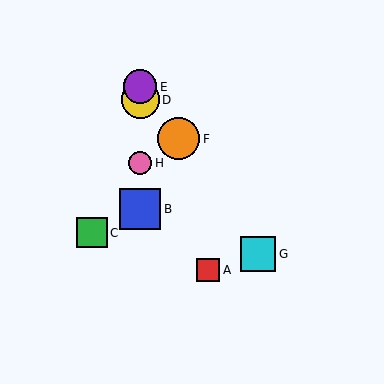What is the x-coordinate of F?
Object F is at x≈179.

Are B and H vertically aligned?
Yes, both are at x≈140.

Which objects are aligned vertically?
Objects B, D, E, H are aligned vertically.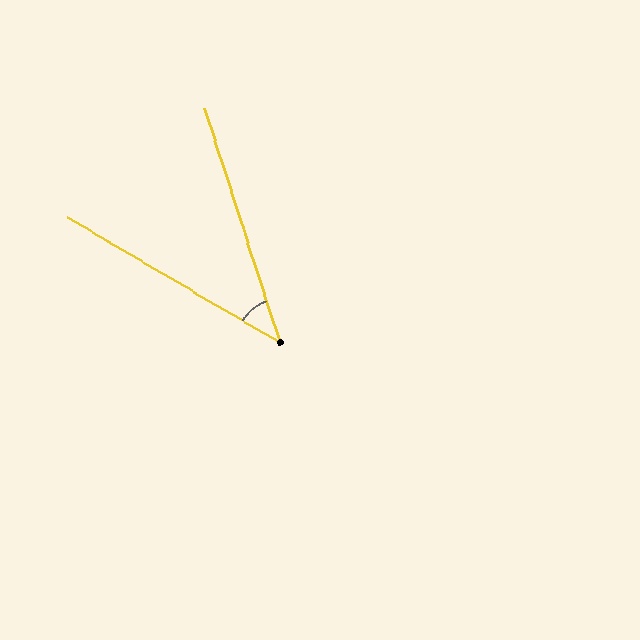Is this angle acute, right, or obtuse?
It is acute.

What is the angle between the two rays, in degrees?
Approximately 42 degrees.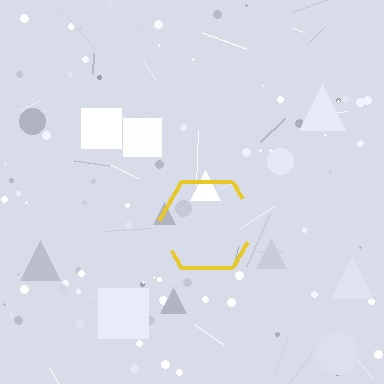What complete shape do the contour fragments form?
The contour fragments form a hexagon.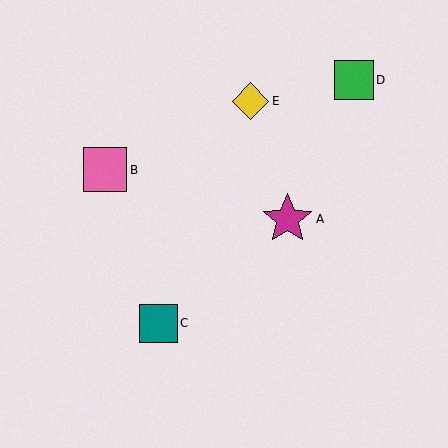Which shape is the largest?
The magenta star (labeled A) is the largest.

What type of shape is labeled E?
Shape E is a yellow diamond.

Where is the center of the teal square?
The center of the teal square is at (158, 324).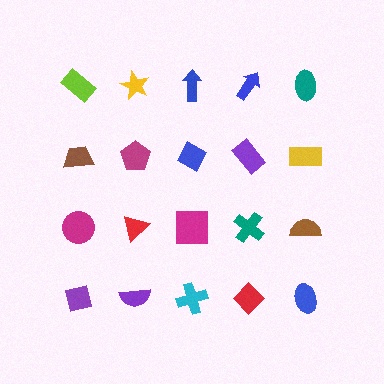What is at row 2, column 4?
A purple rectangle.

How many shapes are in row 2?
5 shapes.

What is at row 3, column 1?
A magenta circle.